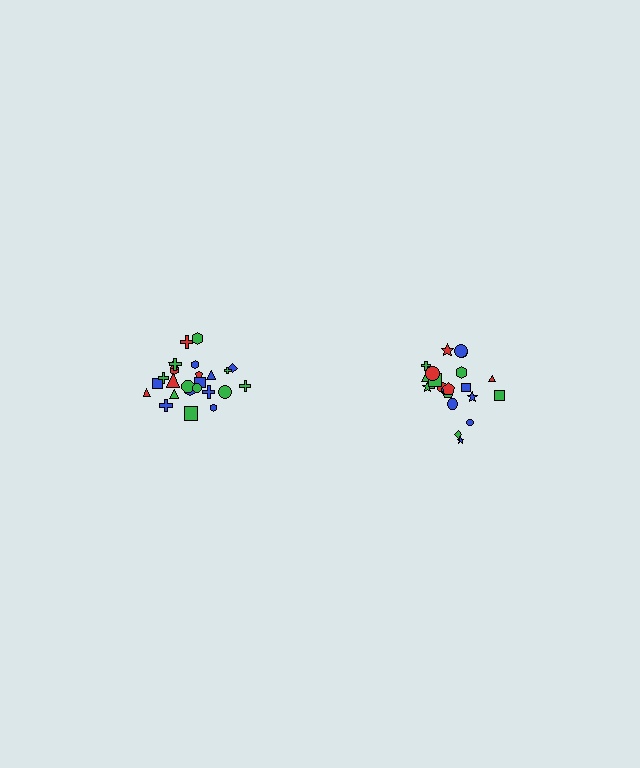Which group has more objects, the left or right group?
The left group.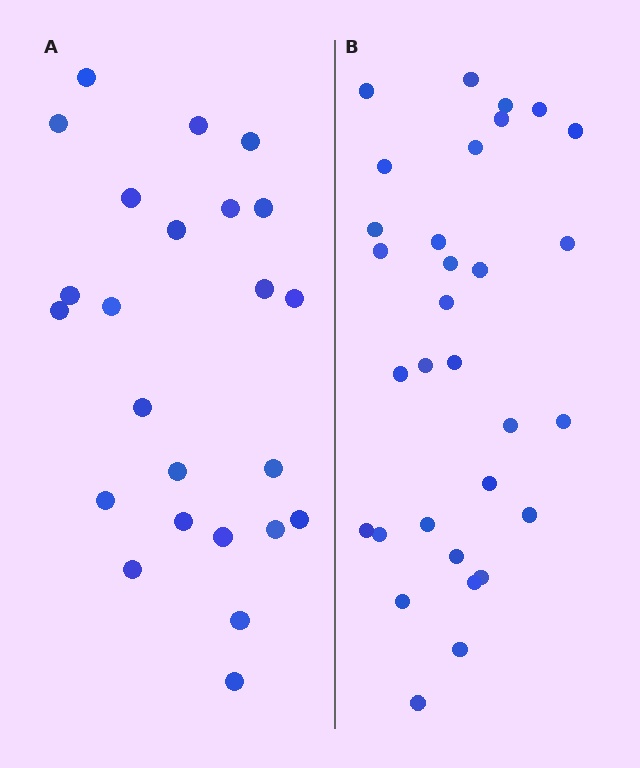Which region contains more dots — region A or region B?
Region B (the right region) has more dots.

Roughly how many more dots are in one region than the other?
Region B has roughly 8 or so more dots than region A.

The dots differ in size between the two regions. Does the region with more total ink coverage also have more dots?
No. Region A has more total ink coverage because its dots are larger, but region B actually contains more individual dots. Total area can be misleading — the number of items is what matters here.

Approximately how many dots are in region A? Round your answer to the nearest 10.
About 20 dots. (The exact count is 24, which rounds to 20.)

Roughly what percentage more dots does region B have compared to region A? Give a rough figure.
About 30% more.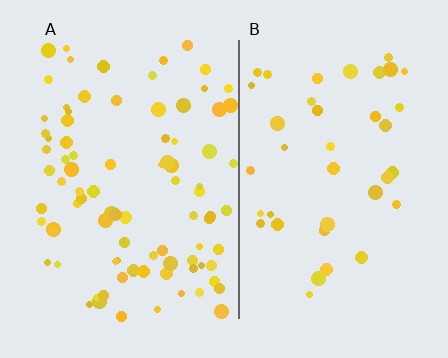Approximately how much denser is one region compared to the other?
Approximately 2.2× — region A over region B.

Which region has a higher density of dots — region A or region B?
A (the left).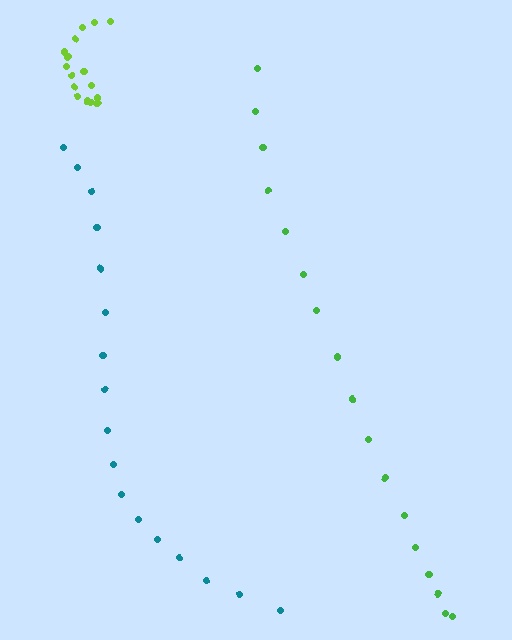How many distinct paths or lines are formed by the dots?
There are 3 distinct paths.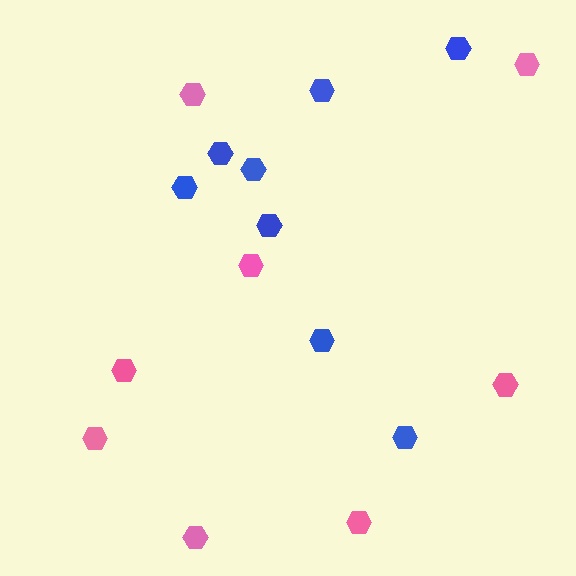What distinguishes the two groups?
There are 2 groups: one group of pink hexagons (8) and one group of blue hexagons (8).